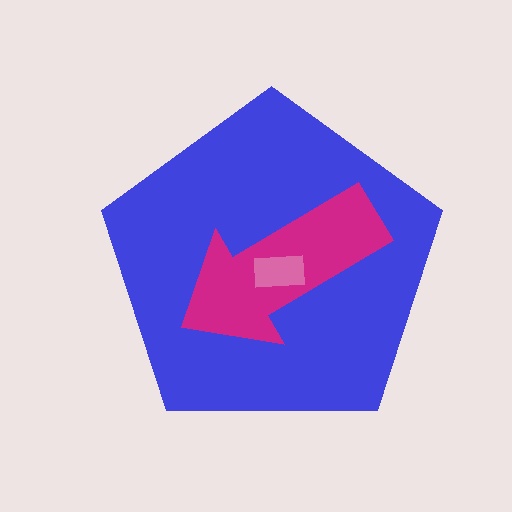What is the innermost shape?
The pink rectangle.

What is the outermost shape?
The blue pentagon.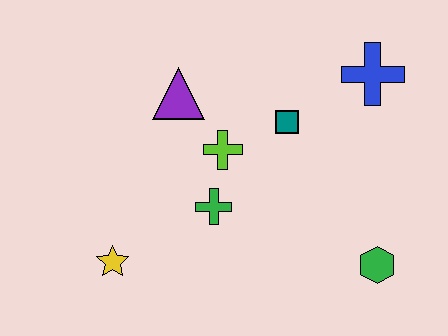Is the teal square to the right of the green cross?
Yes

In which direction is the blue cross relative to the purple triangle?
The blue cross is to the right of the purple triangle.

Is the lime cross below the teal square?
Yes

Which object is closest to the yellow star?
The green cross is closest to the yellow star.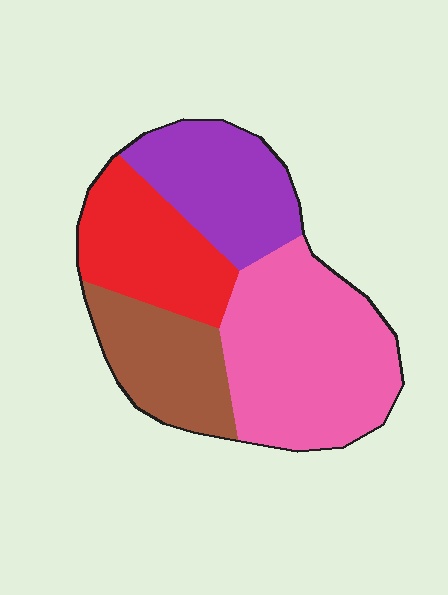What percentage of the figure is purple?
Purple covers around 20% of the figure.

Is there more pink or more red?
Pink.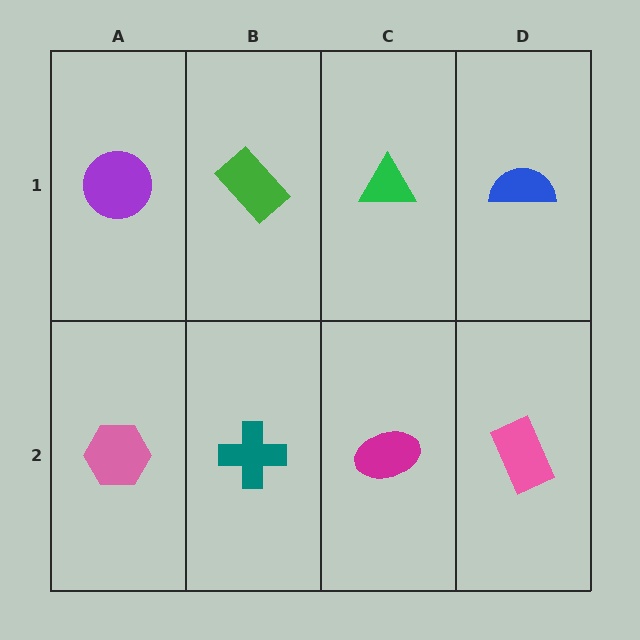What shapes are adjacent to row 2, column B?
A green rectangle (row 1, column B), a pink hexagon (row 2, column A), a magenta ellipse (row 2, column C).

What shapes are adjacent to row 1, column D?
A pink rectangle (row 2, column D), a green triangle (row 1, column C).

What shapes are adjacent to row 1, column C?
A magenta ellipse (row 2, column C), a green rectangle (row 1, column B), a blue semicircle (row 1, column D).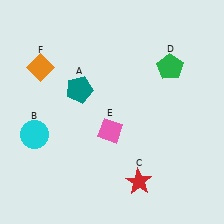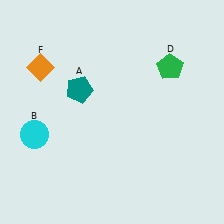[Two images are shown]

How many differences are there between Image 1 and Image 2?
There are 2 differences between the two images.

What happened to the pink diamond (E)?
The pink diamond (E) was removed in Image 2. It was in the bottom-left area of Image 1.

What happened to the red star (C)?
The red star (C) was removed in Image 2. It was in the bottom-right area of Image 1.